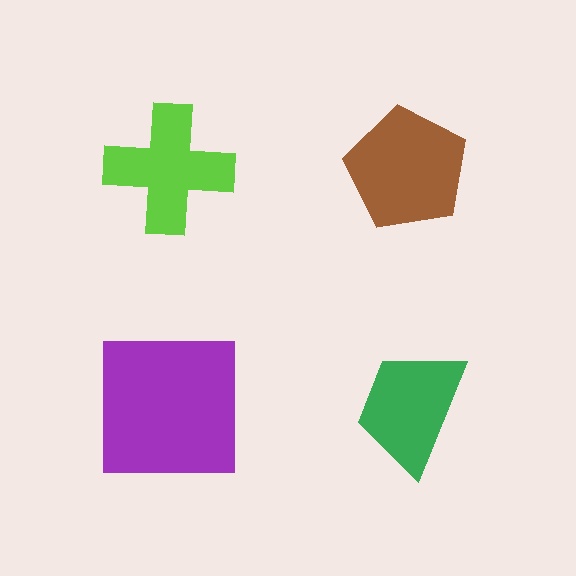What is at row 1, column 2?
A brown pentagon.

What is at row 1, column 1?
A lime cross.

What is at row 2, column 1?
A purple square.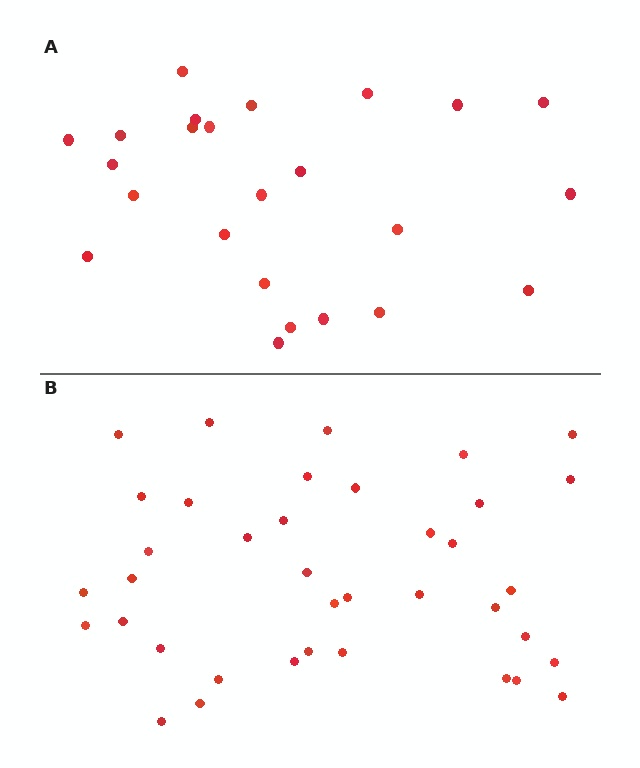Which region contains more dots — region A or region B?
Region B (the bottom region) has more dots.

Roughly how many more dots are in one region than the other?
Region B has approximately 15 more dots than region A.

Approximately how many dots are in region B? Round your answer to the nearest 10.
About 40 dots. (The exact count is 38, which rounds to 40.)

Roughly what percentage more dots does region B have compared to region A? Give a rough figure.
About 60% more.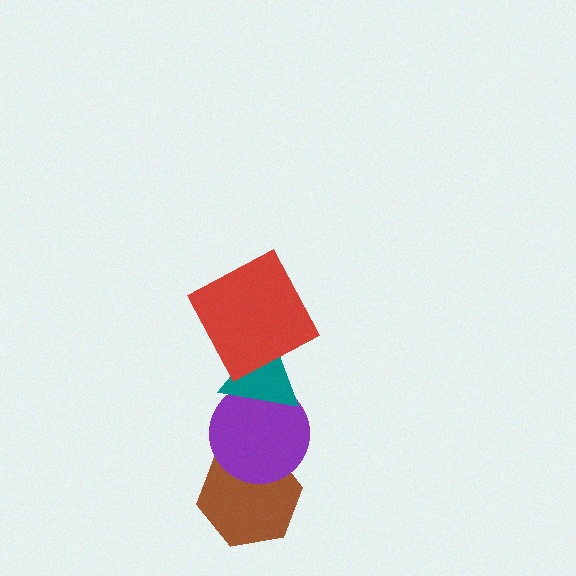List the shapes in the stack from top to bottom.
From top to bottom: the red square, the teal triangle, the purple circle, the brown hexagon.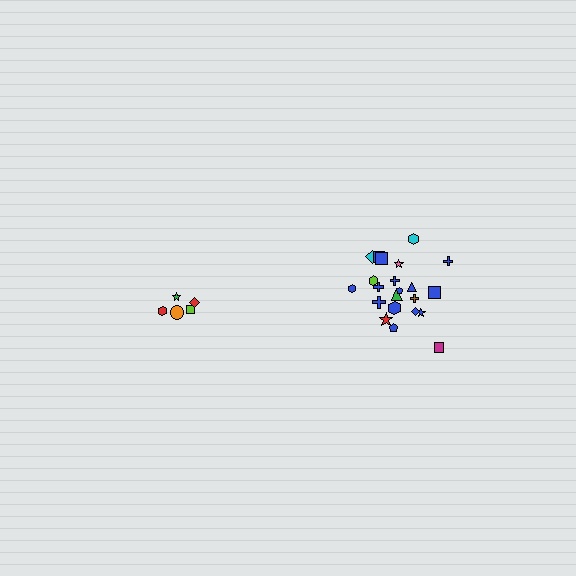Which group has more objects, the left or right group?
The right group.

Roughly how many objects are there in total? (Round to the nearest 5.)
Roughly 25 objects in total.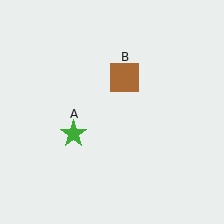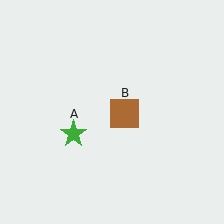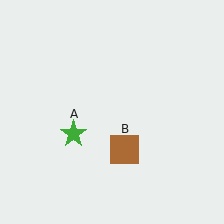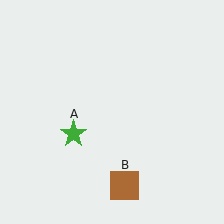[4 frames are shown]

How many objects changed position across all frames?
1 object changed position: brown square (object B).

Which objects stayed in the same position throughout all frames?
Green star (object A) remained stationary.